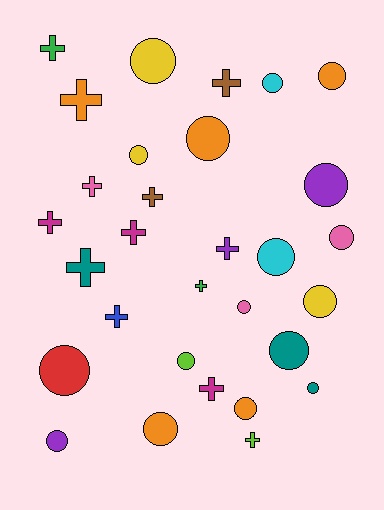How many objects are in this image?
There are 30 objects.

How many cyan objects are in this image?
There are 2 cyan objects.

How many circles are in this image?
There are 17 circles.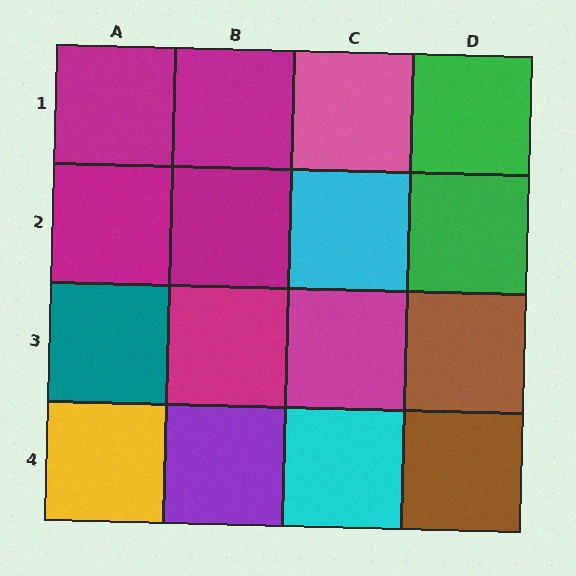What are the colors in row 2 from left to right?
Magenta, magenta, cyan, green.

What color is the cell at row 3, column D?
Brown.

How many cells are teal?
1 cell is teal.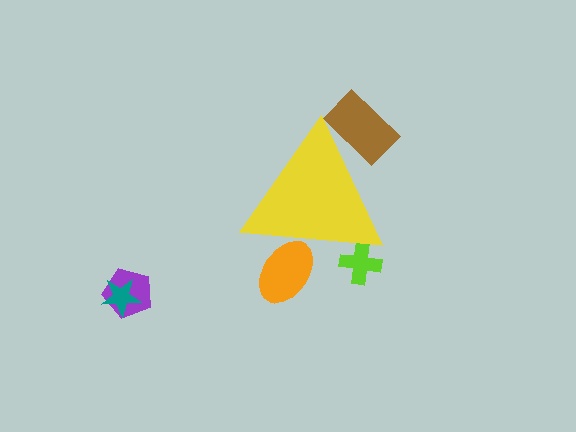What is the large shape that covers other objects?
A yellow triangle.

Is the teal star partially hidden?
No, the teal star is fully visible.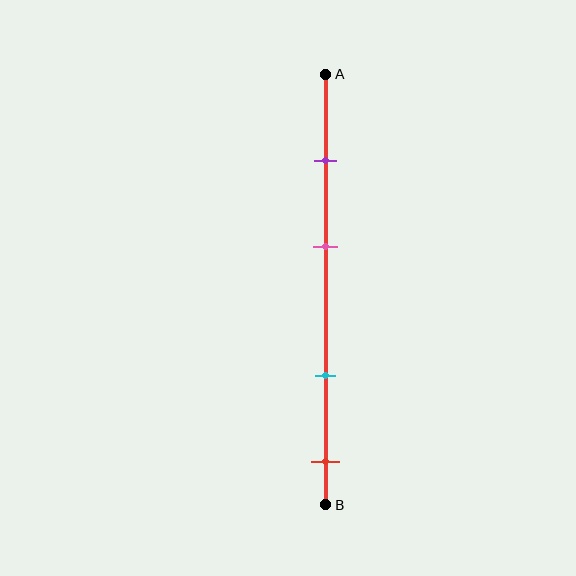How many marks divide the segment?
There are 4 marks dividing the segment.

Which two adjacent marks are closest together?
The purple and pink marks are the closest adjacent pair.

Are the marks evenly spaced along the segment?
No, the marks are not evenly spaced.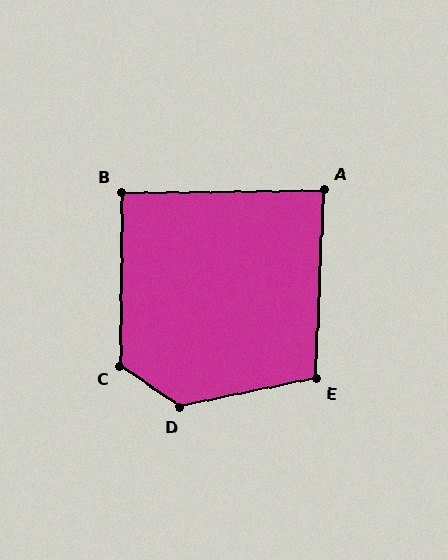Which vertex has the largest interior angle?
D, at approximately 133 degrees.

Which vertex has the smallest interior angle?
A, at approximately 87 degrees.